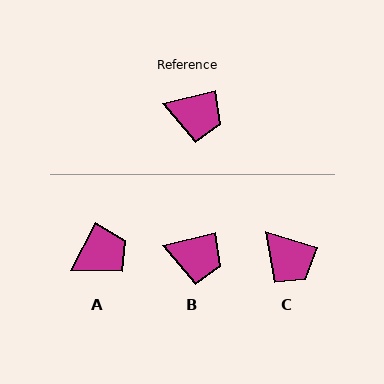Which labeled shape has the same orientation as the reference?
B.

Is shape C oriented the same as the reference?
No, it is off by about 31 degrees.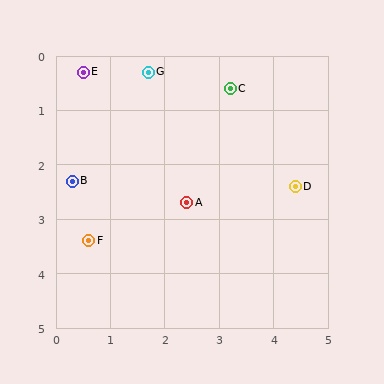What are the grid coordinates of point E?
Point E is at approximately (0.5, 0.3).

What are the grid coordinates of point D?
Point D is at approximately (4.4, 2.4).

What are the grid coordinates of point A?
Point A is at approximately (2.4, 2.7).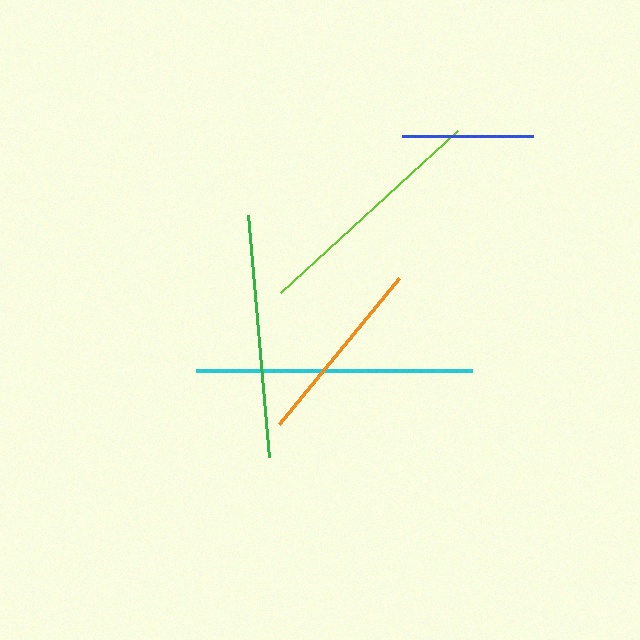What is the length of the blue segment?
The blue segment is approximately 131 pixels long.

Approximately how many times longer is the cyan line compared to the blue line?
The cyan line is approximately 2.1 times the length of the blue line.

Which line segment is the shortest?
The blue line is the shortest at approximately 131 pixels.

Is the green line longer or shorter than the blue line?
The green line is longer than the blue line.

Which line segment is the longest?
The cyan line is the longest at approximately 275 pixels.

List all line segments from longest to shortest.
From longest to shortest: cyan, green, lime, orange, blue.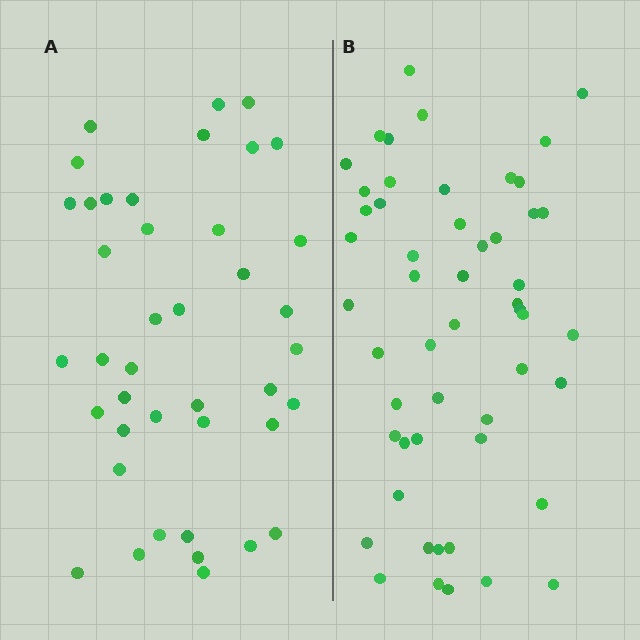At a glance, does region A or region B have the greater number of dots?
Region B (the right region) has more dots.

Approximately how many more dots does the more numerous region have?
Region B has roughly 12 or so more dots than region A.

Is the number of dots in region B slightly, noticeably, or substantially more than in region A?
Region B has noticeably more, but not dramatically so. The ratio is roughly 1.3 to 1.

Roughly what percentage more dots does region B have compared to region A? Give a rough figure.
About 25% more.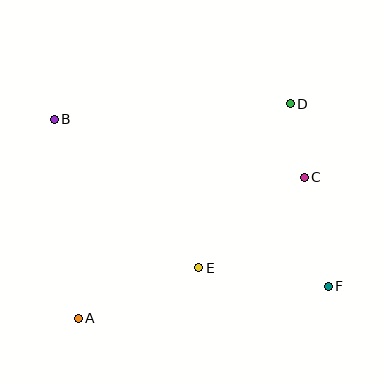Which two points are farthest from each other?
Points B and F are farthest from each other.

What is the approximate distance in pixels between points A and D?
The distance between A and D is approximately 302 pixels.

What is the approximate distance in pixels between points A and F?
The distance between A and F is approximately 252 pixels.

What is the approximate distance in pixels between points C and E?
The distance between C and E is approximately 139 pixels.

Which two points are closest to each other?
Points C and D are closest to each other.